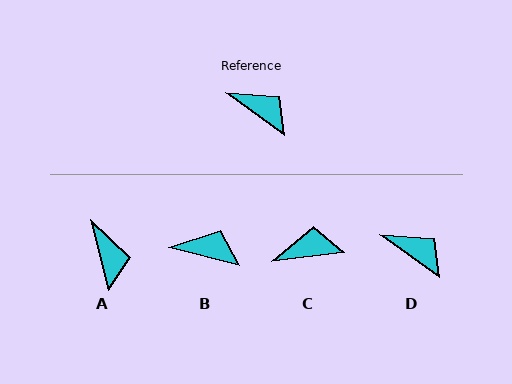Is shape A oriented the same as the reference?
No, it is off by about 40 degrees.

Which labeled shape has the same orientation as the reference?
D.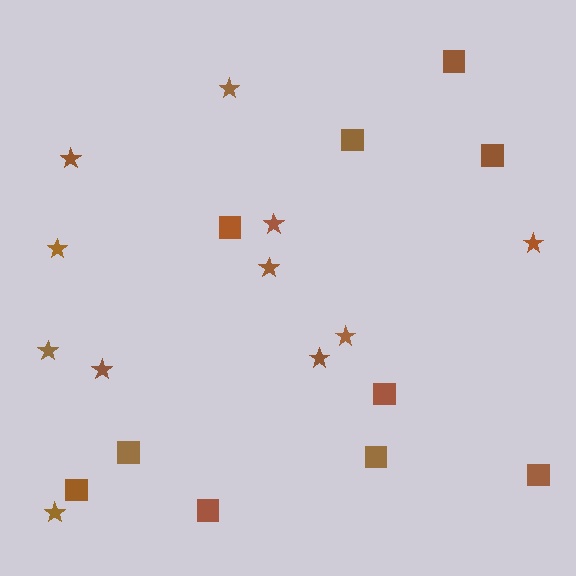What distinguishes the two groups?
There are 2 groups: one group of stars (11) and one group of squares (10).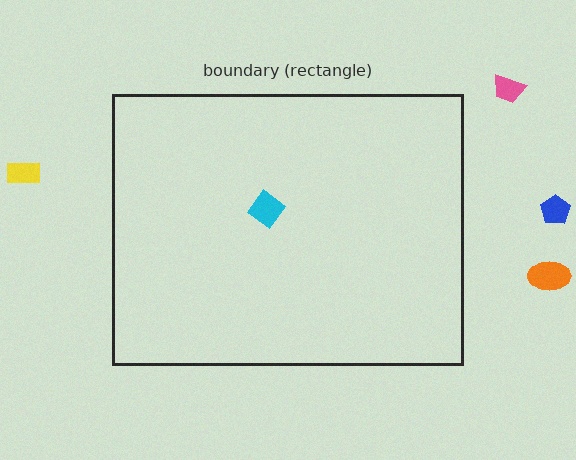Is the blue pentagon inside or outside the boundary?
Outside.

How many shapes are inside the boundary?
1 inside, 4 outside.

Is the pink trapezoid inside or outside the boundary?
Outside.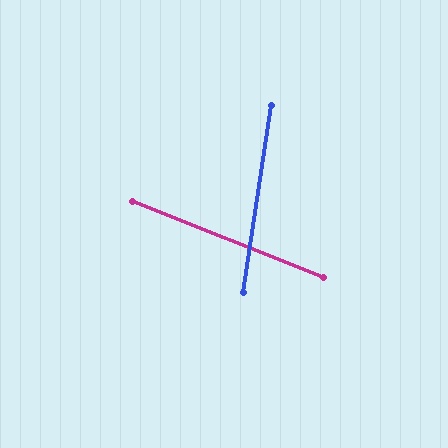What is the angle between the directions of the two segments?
Approximately 77 degrees.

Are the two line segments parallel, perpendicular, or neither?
Neither parallel nor perpendicular — they differ by about 77°.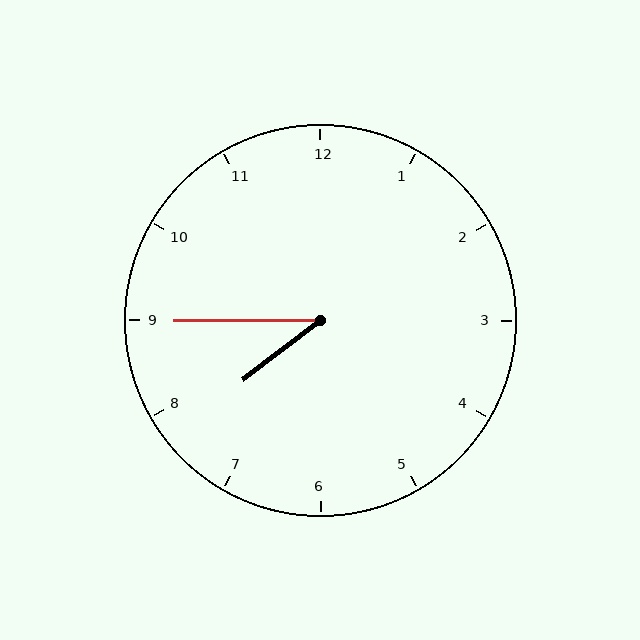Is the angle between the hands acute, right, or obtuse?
It is acute.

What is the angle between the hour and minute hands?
Approximately 38 degrees.